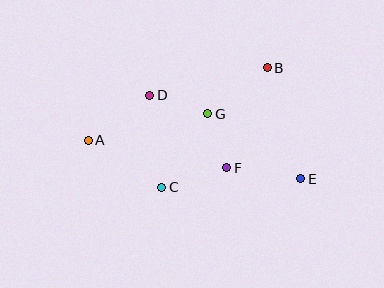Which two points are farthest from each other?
Points A and E are farthest from each other.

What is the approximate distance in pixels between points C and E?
The distance between C and E is approximately 139 pixels.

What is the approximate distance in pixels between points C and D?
The distance between C and D is approximately 92 pixels.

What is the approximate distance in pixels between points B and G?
The distance between B and G is approximately 75 pixels.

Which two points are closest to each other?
Points F and G are closest to each other.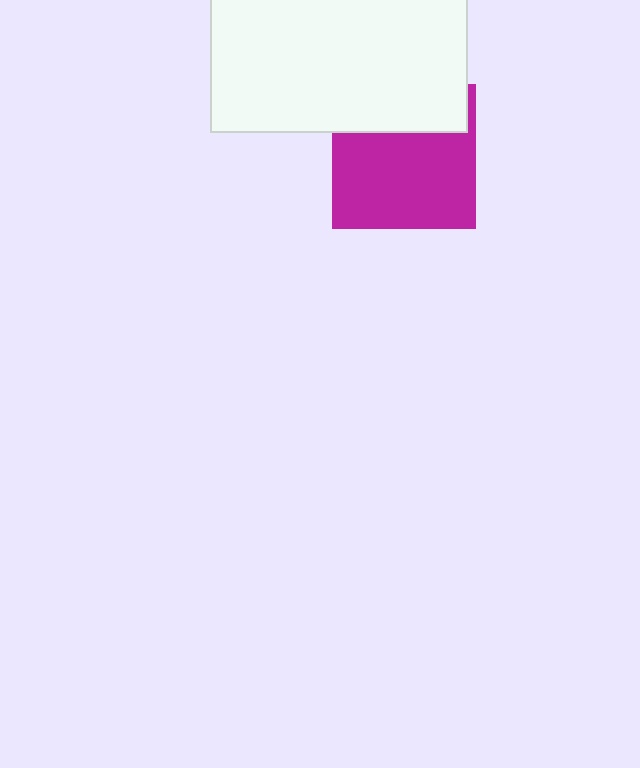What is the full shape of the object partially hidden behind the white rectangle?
The partially hidden object is a magenta square.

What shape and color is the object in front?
The object in front is a white rectangle.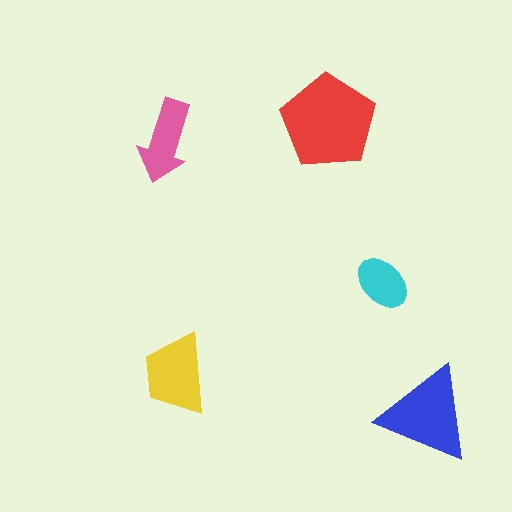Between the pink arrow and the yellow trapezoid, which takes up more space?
The yellow trapezoid.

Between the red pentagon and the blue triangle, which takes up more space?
The red pentagon.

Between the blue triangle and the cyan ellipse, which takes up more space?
The blue triangle.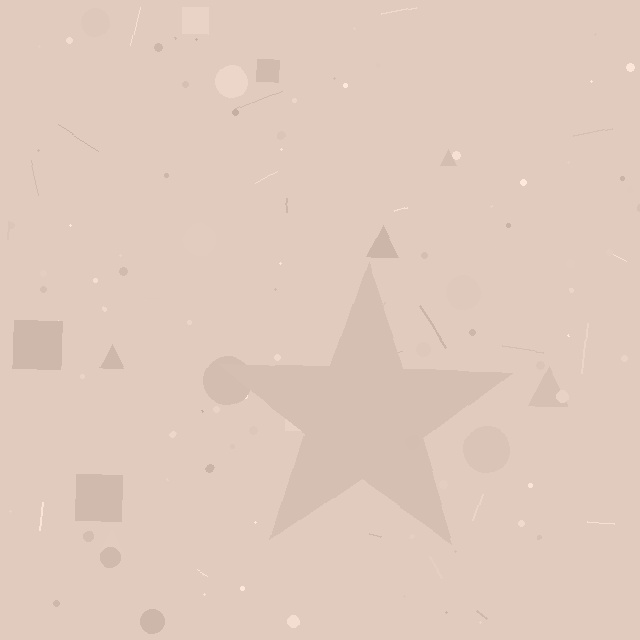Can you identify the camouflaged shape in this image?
The camouflaged shape is a star.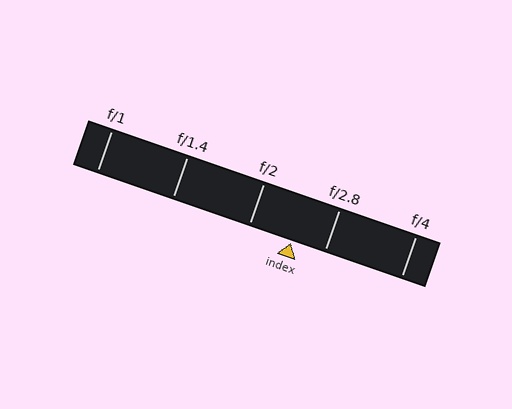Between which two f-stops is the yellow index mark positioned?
The index mark is between f/2 and f/2.8.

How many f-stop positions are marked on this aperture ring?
There are 5 f-stop positions marked.